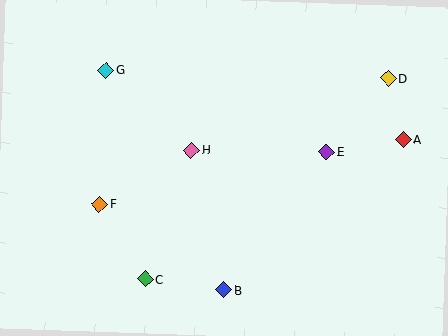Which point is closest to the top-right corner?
Point D is closest to the top-right corner.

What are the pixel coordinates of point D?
Point D is at (388, 78).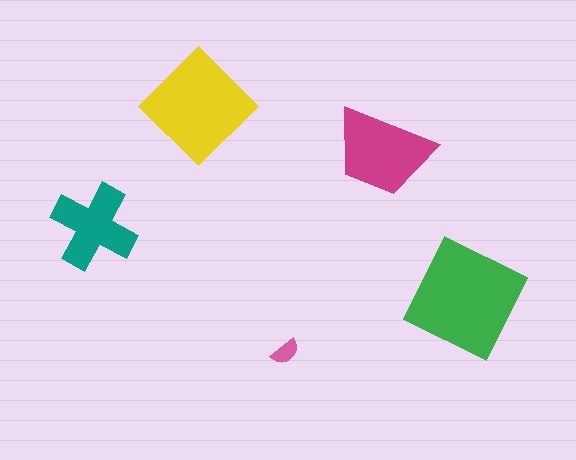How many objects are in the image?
There are 5 objects in the image.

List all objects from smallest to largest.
The pink semicircle, the teal cross, the magenta trapezoid, the yellow diamond, the green square.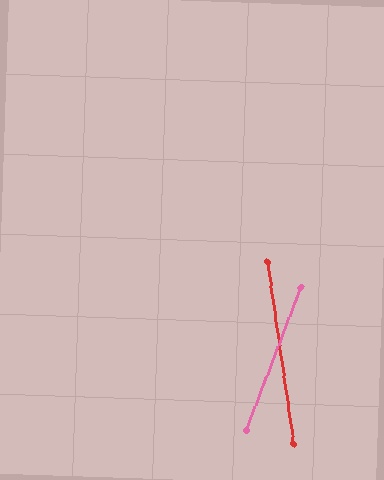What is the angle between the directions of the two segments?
Approximately 29 degrees.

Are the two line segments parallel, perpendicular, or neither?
Neither parallel nor perpendicular — they differ by about 29°.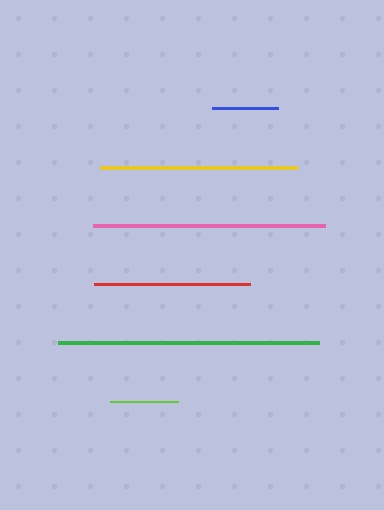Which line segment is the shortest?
The blue line is the shortest at approximately 66 pixels.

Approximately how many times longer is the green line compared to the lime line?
The green line is approximately 3.8 times the length of the lime line.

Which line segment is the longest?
The green line is the longest at approximately 261 pixels.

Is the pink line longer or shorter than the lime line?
The pink line is longer than the lime line.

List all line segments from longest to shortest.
From longest to shortest: green, pink, yellow, red, lime, blue.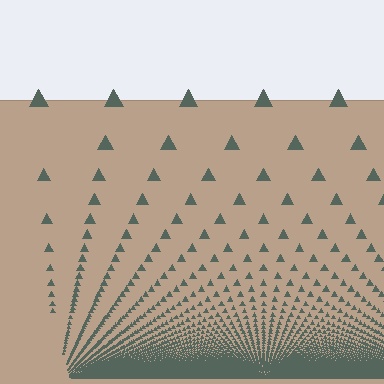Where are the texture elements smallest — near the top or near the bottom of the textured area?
Near the bottom.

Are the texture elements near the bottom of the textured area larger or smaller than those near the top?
Smaller. The gradient is inverted — elements near the bottom are smaller and denser.